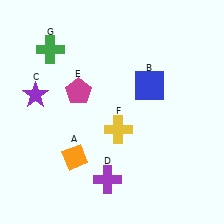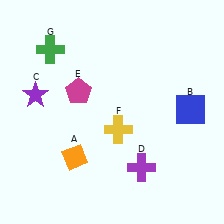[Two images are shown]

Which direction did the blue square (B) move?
The blue square (B) moved right.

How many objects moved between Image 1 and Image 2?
2 objects moved between the two images.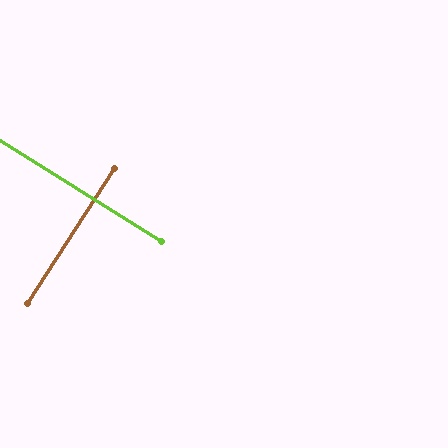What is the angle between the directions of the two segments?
Approximately 89 degrees.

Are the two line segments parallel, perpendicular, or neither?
Perpendicular — they meet at approximately 89°.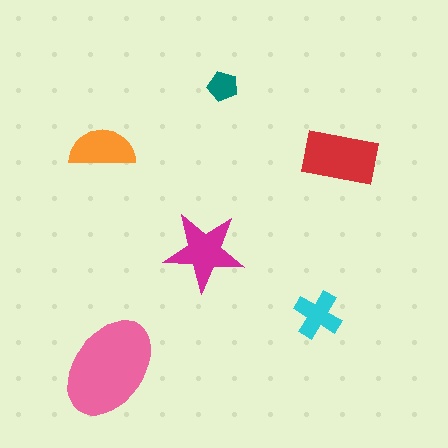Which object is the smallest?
The teal pentagon.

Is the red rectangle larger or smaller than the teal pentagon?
Larger.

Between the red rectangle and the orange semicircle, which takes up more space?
The red rectangle.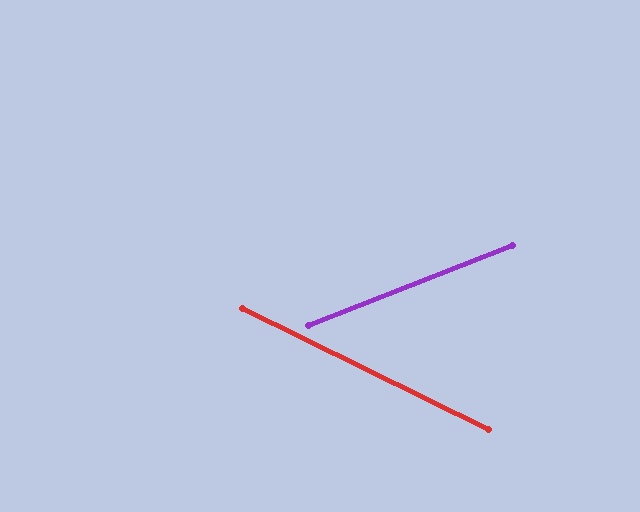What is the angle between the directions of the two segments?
Approximately 48 degrees.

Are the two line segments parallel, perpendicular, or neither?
Neither parallel nor perpendicular — they differ by about 48°.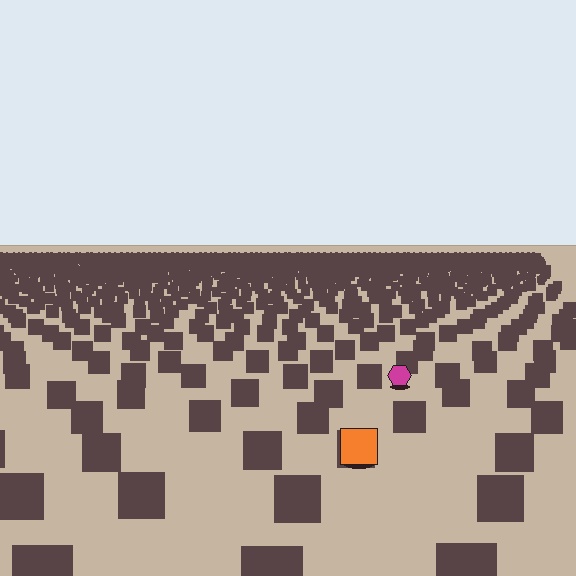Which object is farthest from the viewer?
The magenta hexagon is farthest from the viewer. It appears smaller and the ground texture around it is denser.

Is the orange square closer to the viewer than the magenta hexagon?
Yes. The orange square is closer — you can tell from the texture gradient: the ground texture is coarser near it.